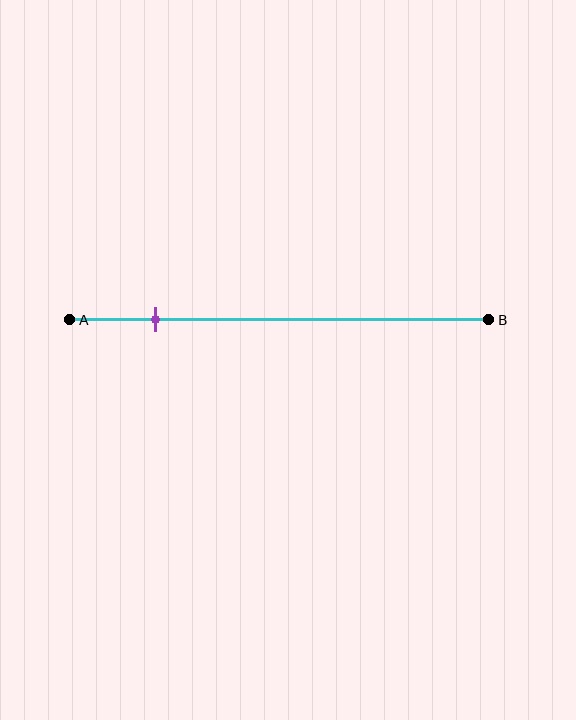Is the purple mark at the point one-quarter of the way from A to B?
No, the mark is at about 20% from A, not at the 25% one-quarter point.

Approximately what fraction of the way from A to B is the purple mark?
The purple mark is approximately 20% of the way from A to B.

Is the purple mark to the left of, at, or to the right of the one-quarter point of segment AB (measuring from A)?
The purple mark is to the left of the one-quarter point of segment AB.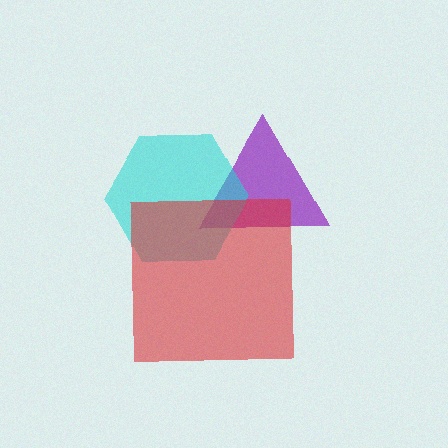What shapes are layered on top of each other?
The layered shapes are: a purple triangle, a cyan hexagon, a red square.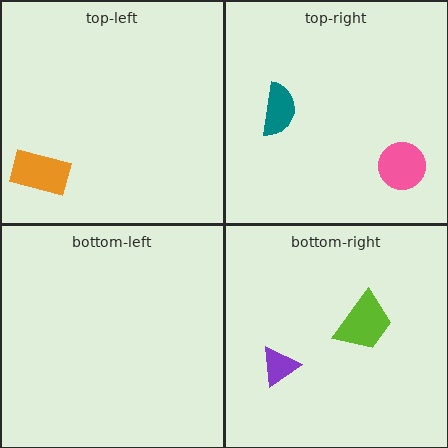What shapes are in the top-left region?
The orange rectangle.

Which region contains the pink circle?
The top-right region.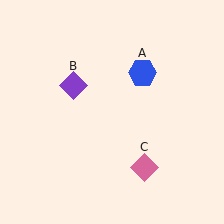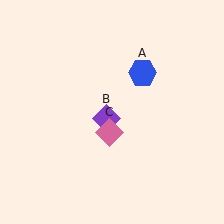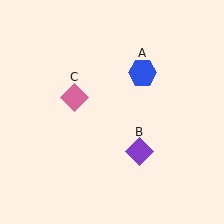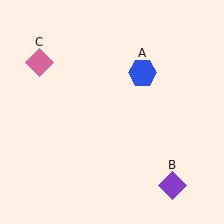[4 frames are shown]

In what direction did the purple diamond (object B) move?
The purple diamond (object B) moved down and to the right.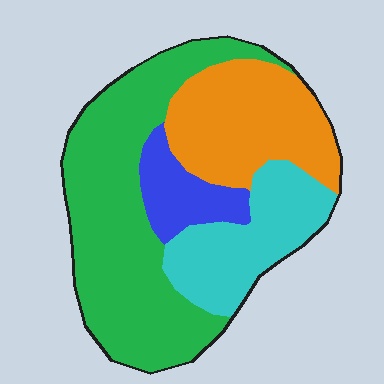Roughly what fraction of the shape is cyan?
Cyan covers about 20% of the shape.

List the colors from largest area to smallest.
From largest to smallest: green, orange, cyan, blue.